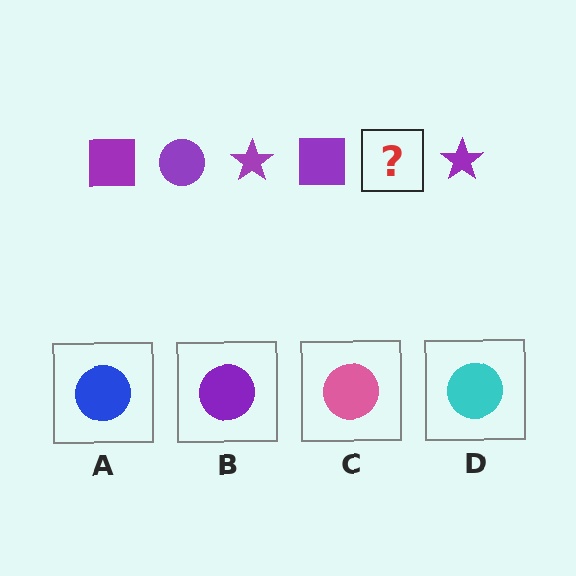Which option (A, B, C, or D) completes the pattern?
B.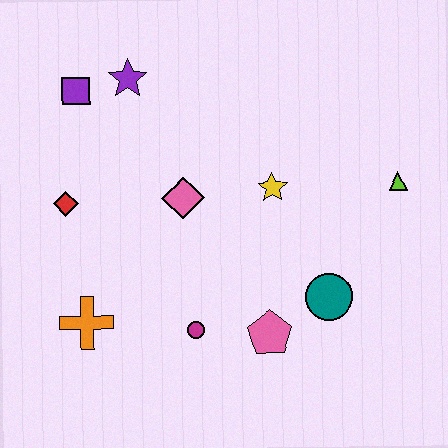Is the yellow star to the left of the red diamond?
No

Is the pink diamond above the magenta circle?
Yes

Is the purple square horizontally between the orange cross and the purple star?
No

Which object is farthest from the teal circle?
The purple square is farthest from the teal circle.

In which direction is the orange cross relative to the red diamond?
The orange cross is below the red diamond.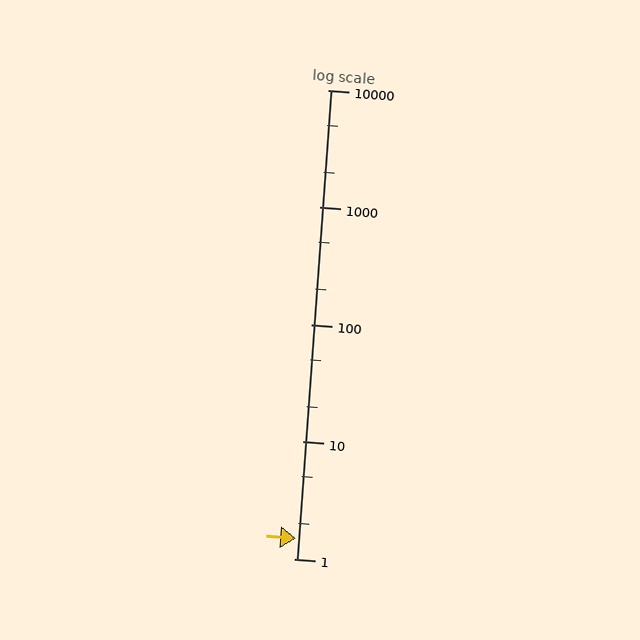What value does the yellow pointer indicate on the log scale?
The pointer indicates approximately 1.5.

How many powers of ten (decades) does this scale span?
The scale spans 4 decades, from 1 to 10000.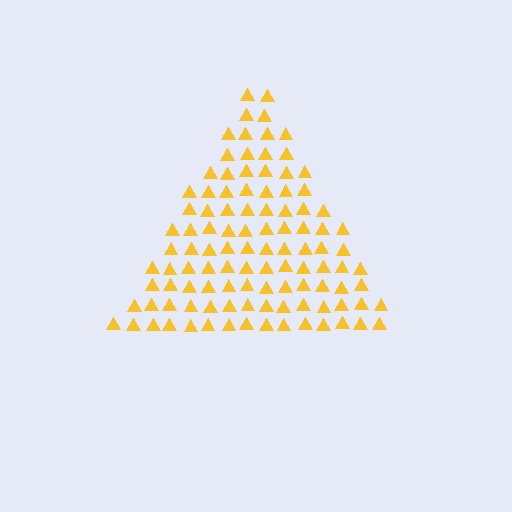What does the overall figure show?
The overall figure shows a triangle.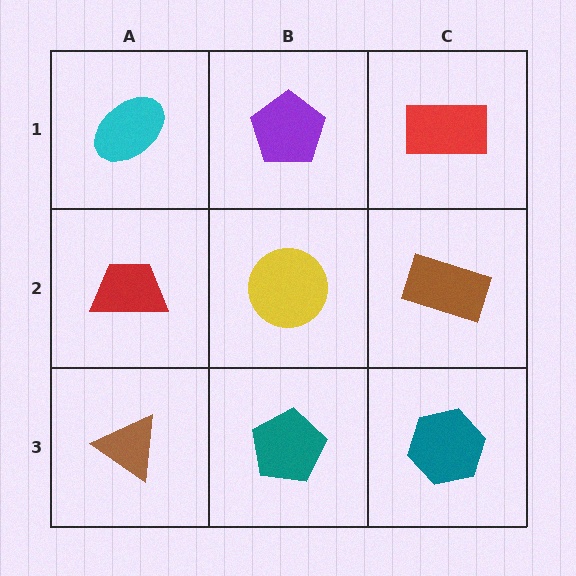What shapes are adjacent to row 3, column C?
A brown rectangle (row 2, column C), a teal pentagon (row 3, column B).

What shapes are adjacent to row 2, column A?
A cyan ellipse (row 1, column A), a brown triangle (row 3, column A), a yellow circle (row 2, column B).